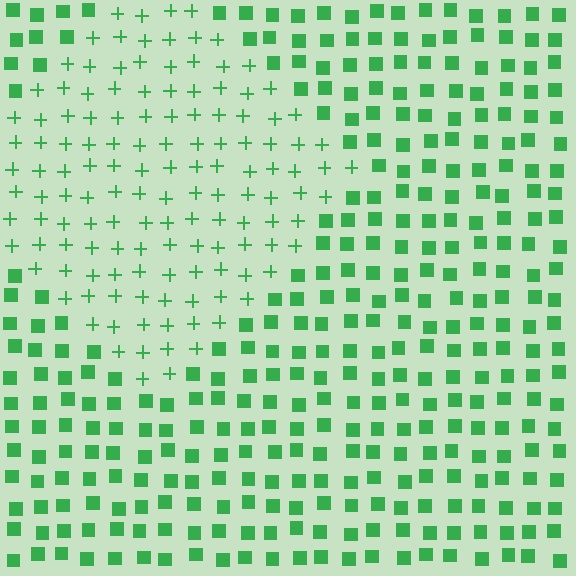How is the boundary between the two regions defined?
The boundary is defined by a change in element shape: plus signs inside vs. squares outside. All elements share the same color and spacing.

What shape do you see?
I see a diamond.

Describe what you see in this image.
The image is filled with small green elements arranged in a uniform grid. A diamond-shaped region contains plus signs, while the surrounding area contains squares. The boundary is defined purely by the change in element shape.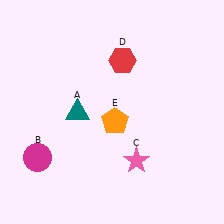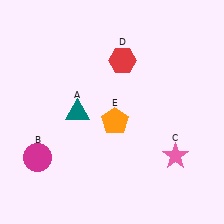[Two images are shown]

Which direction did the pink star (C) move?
The pink star (C) moved right.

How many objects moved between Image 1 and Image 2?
1 object moved between the two images.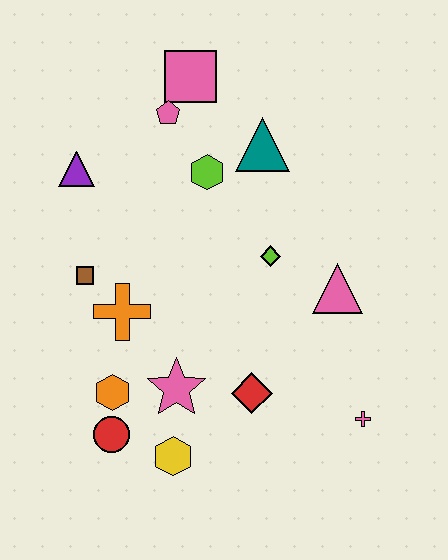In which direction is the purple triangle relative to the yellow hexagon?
The purple triangle is above the yellow hexagon.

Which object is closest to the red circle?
The orange hexagon is closest to the red circle.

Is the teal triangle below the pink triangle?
No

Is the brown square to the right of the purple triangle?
Yes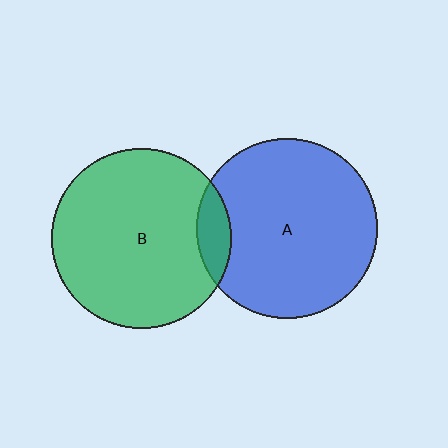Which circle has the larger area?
Circle A (blue).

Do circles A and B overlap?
Yes.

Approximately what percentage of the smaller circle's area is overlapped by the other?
Approximately 10%.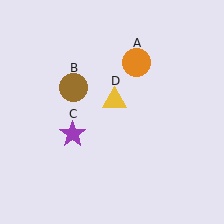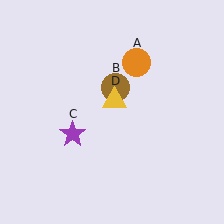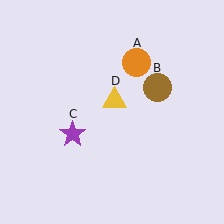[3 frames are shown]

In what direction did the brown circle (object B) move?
The brown circle (object B) moved right.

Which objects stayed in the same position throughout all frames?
Orange circle (object A) and purple star (object C) and yellow triangle (object D) remained stationary.